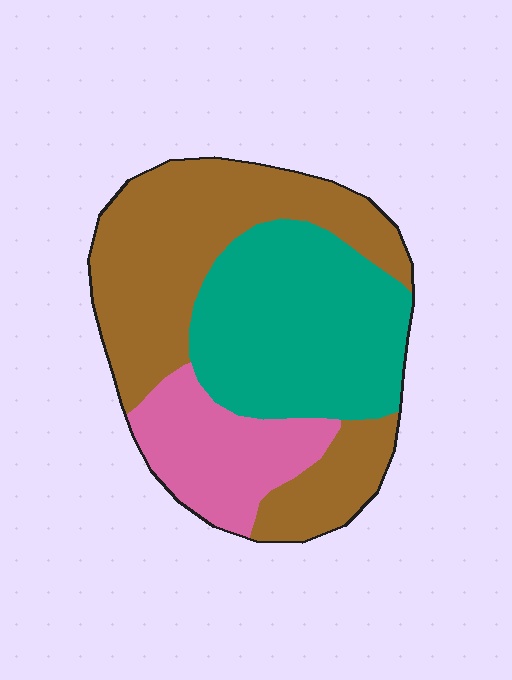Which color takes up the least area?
Pink, at roughly 20%.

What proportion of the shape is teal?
Teal takes up about three eighths (3/8) of the shape.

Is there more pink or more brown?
Brown.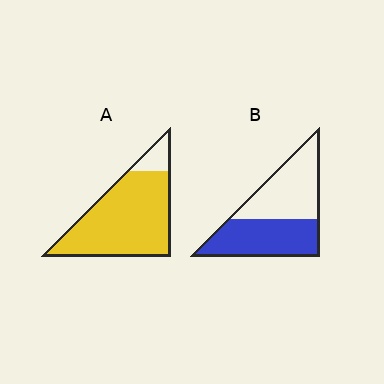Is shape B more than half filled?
Roughly half.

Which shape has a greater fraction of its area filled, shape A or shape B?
Shape A.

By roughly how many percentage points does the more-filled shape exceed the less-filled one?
By roughly 40 percentage points (A over B).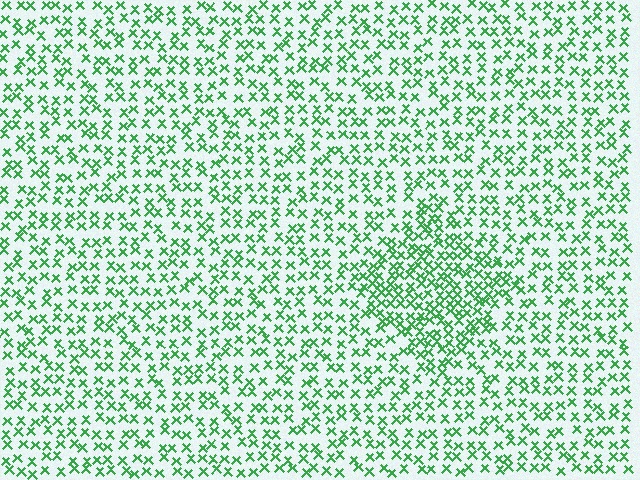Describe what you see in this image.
The image contains small green elements arranged at two different densities. A diamond-shaped region is visible where the elements are more densely packed than the surrounding area.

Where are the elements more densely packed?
The elements are more densely packed inside the diamond boundary.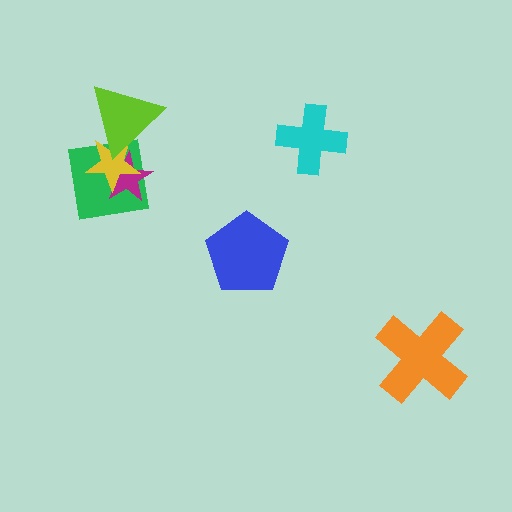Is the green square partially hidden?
Yes, it is partially covered by another shape.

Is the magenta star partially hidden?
Yes, it is partially covered by another shape.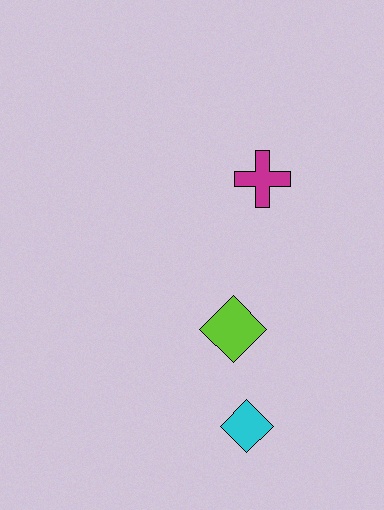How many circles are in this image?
There are no circles.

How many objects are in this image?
There are 3 objects.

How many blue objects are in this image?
There are no blue objects.